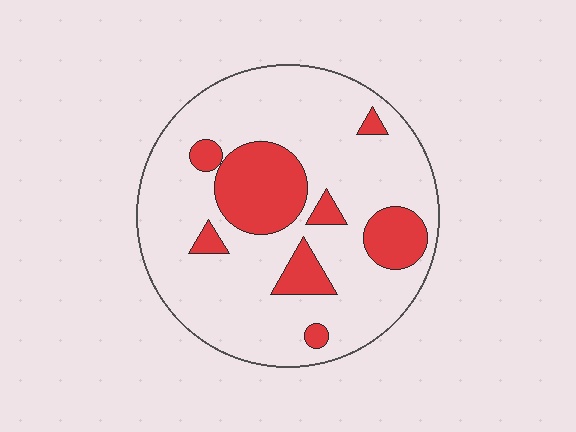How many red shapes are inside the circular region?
8.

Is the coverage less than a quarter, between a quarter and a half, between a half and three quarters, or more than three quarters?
Less than a quarter.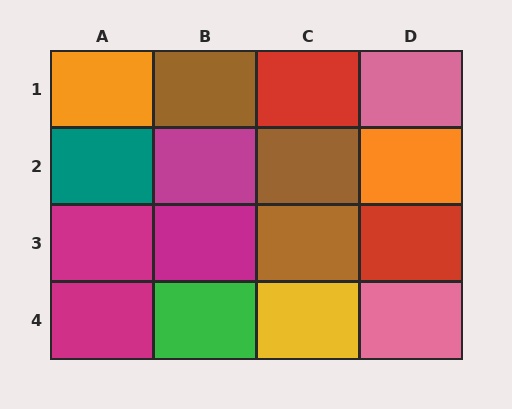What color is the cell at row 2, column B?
Magenta.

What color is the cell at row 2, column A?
Teal.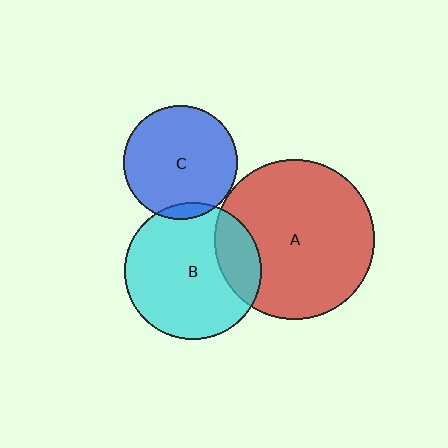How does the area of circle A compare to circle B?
Approximately 1.4 times.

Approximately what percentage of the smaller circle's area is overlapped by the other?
Approximately 20%.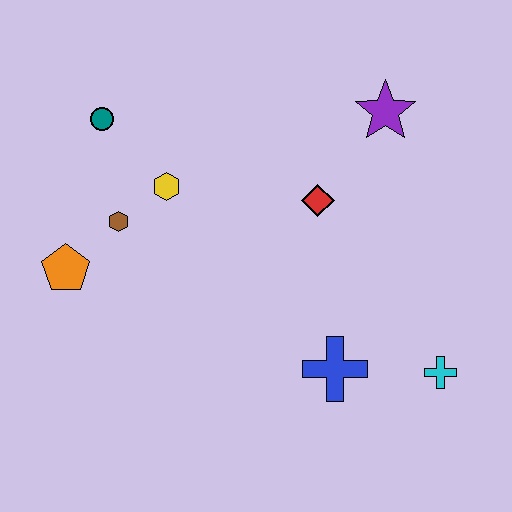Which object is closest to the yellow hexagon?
The brown hexagon is closest to the yellow hexagon.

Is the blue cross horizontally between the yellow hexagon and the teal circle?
No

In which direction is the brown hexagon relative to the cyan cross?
The brown hexagon is to the left of the cyan cross.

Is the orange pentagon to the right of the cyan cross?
No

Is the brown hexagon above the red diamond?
No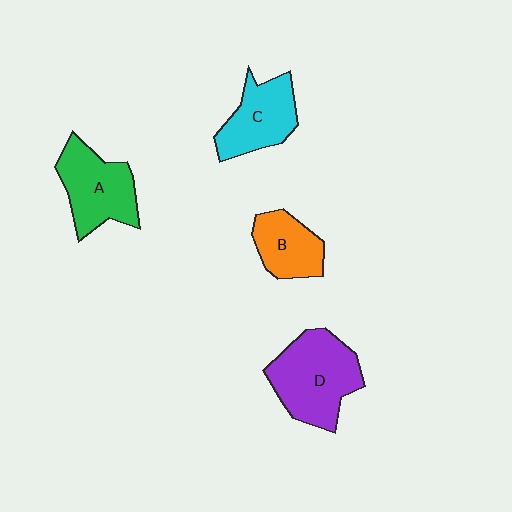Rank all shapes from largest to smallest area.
From largest to smallest: D (purple), A (green), C (cyan), B (orange).